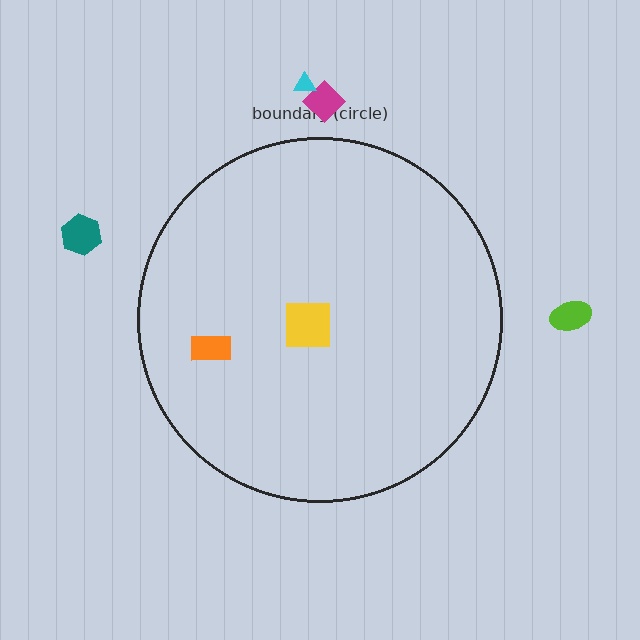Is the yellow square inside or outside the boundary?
Inside.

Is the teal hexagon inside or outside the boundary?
Outside.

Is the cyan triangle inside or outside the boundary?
Outside.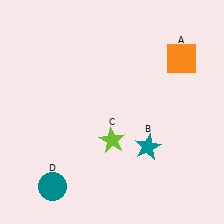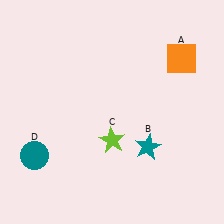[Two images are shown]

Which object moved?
The teal circle (D) moved up.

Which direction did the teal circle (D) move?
The teal circle (D) moved up.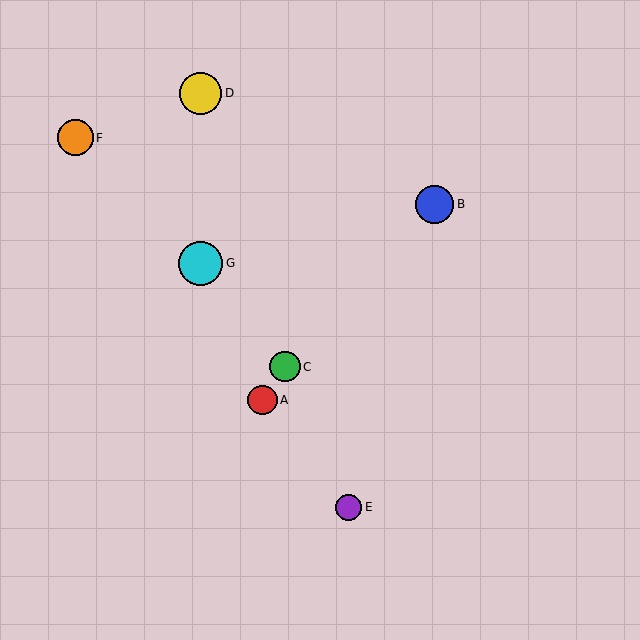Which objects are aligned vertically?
Objects D, G are aligned vertically.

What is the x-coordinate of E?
Object E is at x≈349.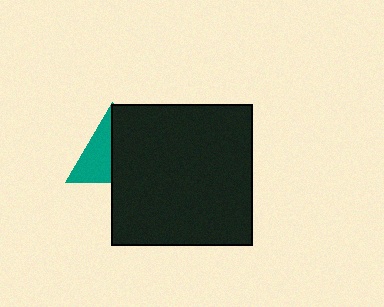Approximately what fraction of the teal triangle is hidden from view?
Roughly 52% of the teal triangle is hidden behind the black square.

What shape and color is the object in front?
The object in front is a black square.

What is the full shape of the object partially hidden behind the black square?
The partially hidden object is a teal triangle.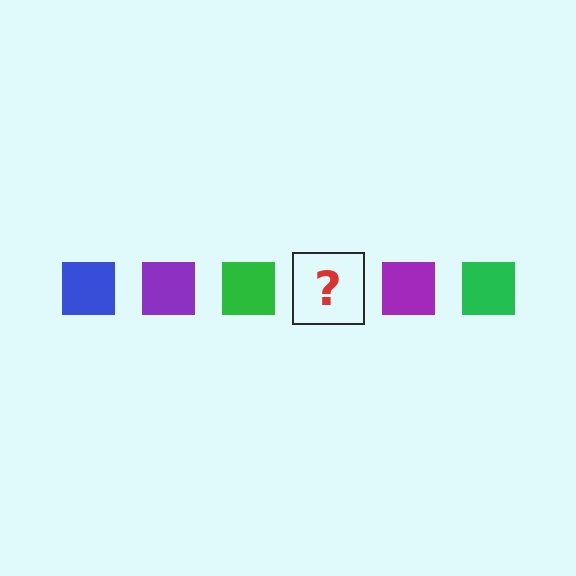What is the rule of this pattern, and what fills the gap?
The rule is that the pattern cycles through blue, purple, green squares. The gap should be filled with a blue square.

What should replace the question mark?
The question mark should be replaced with a blue square.